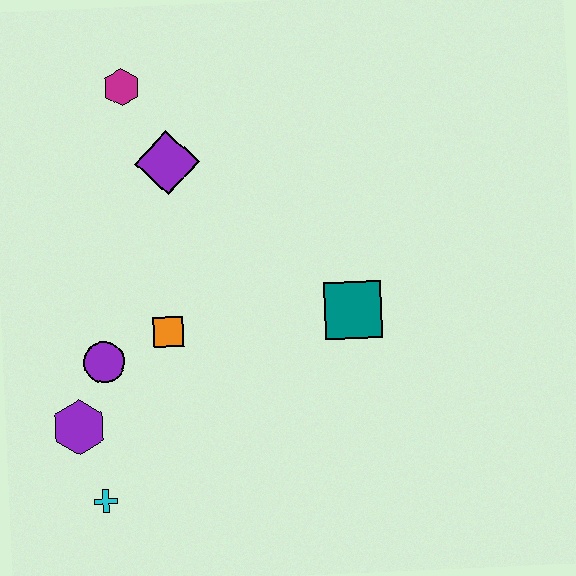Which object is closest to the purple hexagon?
The purple circle is closest to the purple hexagon.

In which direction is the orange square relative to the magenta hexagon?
The orange square is below the magenta hexagon.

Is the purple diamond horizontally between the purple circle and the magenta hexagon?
No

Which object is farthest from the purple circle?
The magenta hexagon is farthest from the purple circle.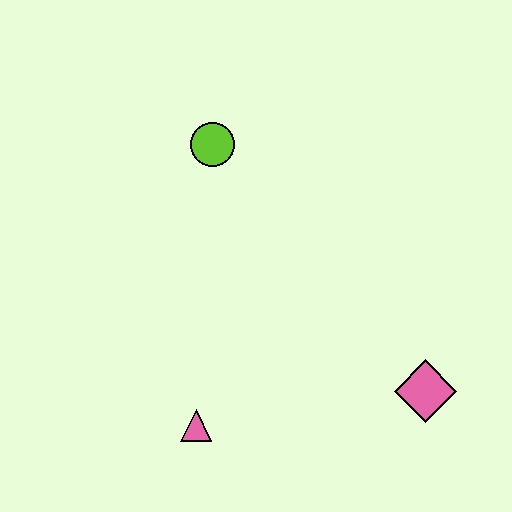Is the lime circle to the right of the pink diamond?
No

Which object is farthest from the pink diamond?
The lime circle is farthest from the pink diamond.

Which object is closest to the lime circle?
The pink triangle is closest to the lime circle.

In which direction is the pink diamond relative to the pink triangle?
The pink diamond is to the right of the pink triangle.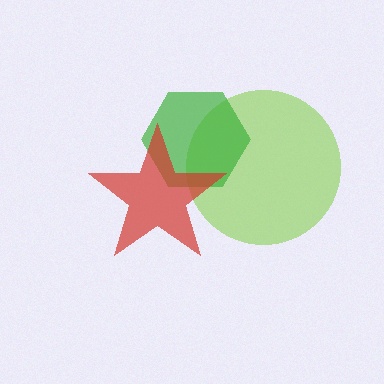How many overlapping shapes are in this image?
There are 3 overlapping shapes in the image.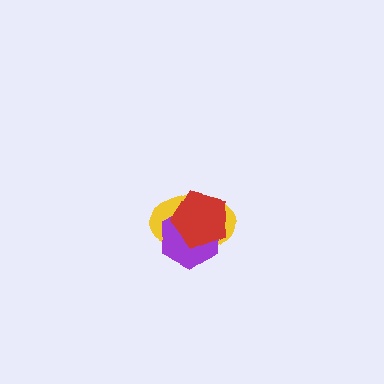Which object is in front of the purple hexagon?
The red pentagon is in front of the purple hexagon.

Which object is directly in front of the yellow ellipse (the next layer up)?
The purple hexagon is directly in front of the yellow ellipse.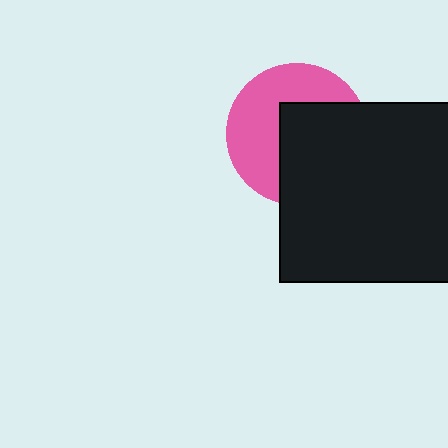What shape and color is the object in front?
The object in front is a black square.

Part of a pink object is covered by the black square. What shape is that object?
It is a circle.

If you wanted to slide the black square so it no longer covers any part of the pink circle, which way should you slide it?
Slide it toward the lower-right — that is the most direct way to separate the two shapes.